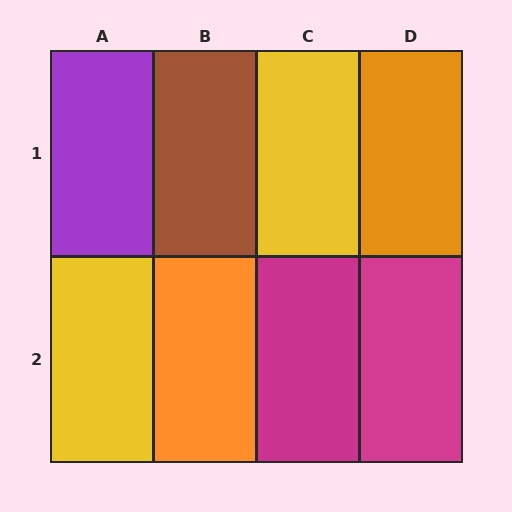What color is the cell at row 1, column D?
Orange.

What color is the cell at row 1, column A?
Purple.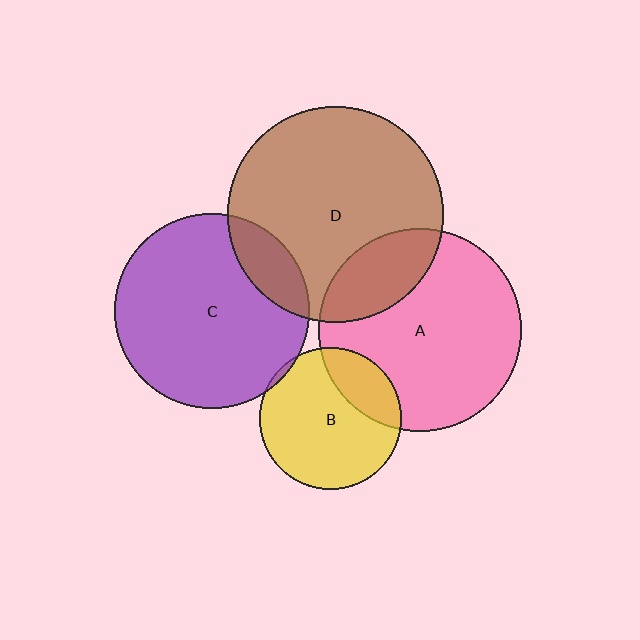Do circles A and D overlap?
Yes.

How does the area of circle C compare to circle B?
Approximately 1.9 times.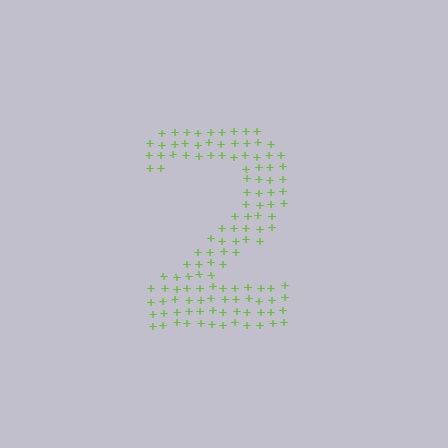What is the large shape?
The large shape is the digit 2.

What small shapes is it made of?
It is made of small plus signs.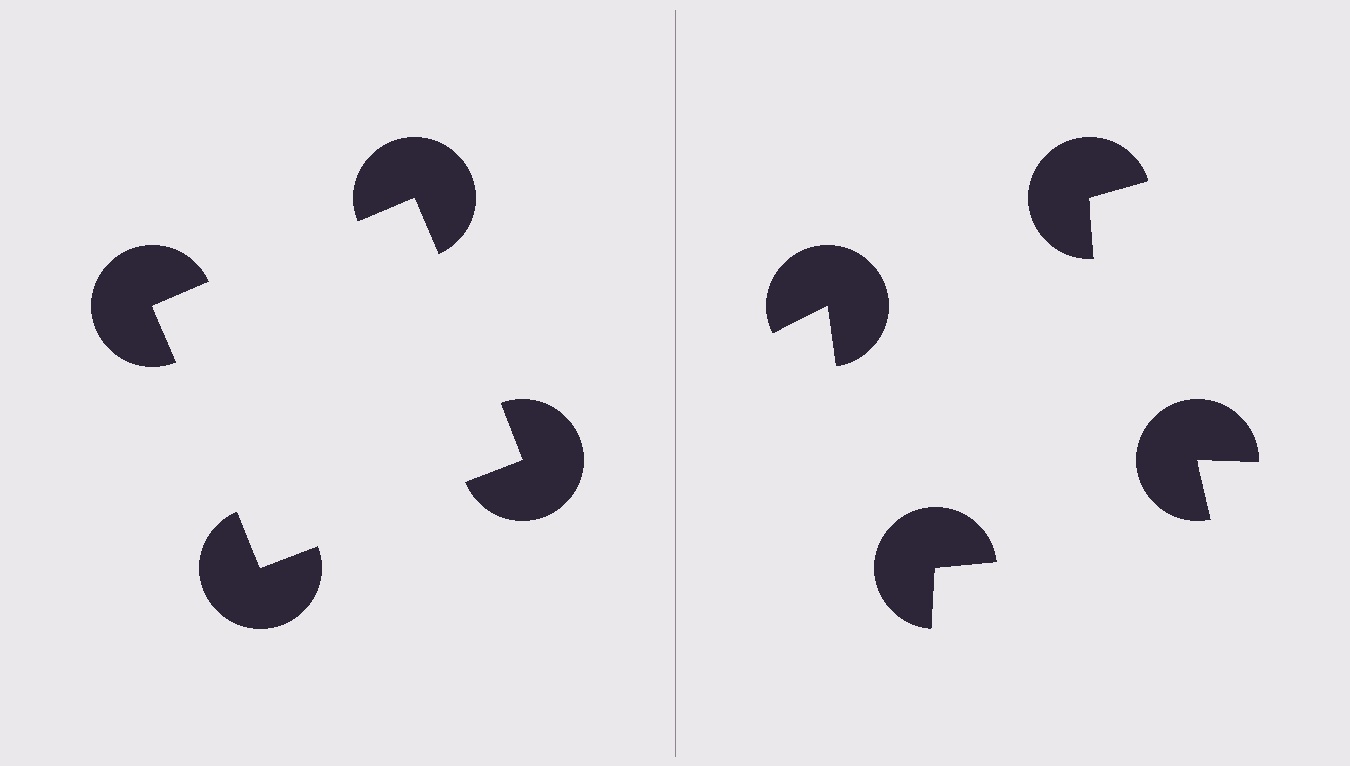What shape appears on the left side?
An illusory square.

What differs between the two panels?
The pac-man discs are positioned identically on both sides; only the wedge orientations differ. On the left they align to a square; on the right they are misaligned.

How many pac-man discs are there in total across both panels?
8 — 4 on each side.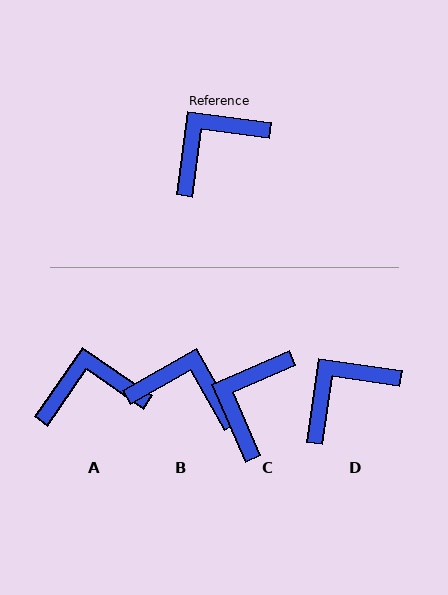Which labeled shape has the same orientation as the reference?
D.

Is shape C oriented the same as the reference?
No, it is off by about 31 degrees.